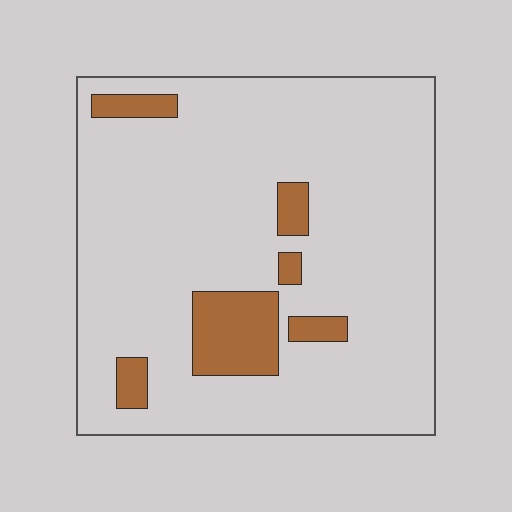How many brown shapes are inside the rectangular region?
6.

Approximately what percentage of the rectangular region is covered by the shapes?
Approximately 10%.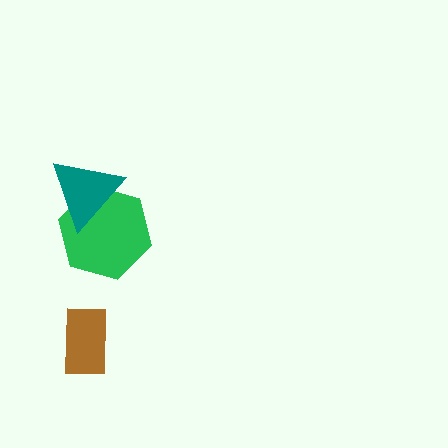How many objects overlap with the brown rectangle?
0 objects overlap with the brown rectangle.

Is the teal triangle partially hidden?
No, no other shape covers it.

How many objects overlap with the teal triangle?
1 object overlaps with the teal triangle.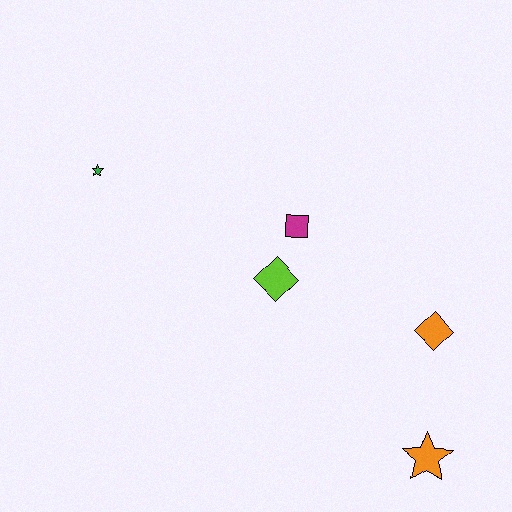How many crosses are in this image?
There are no crosses.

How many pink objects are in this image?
There are no pink objects.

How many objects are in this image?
There are 5 objects.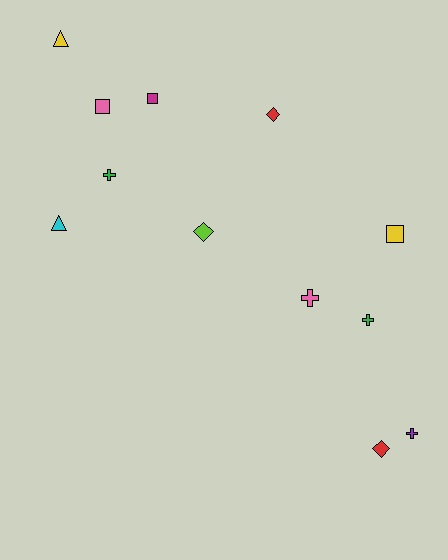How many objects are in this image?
There are 12 objects.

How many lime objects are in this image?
There is 1 lime object.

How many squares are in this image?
There are 3 squares.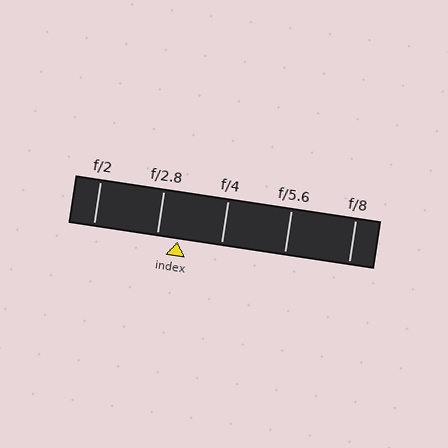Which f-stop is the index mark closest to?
The index mark is closest to f/2.8.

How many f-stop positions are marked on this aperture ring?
There are 5 f-stop positions marked.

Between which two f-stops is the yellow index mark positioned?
The index mark is between f/2.8 and f/4.